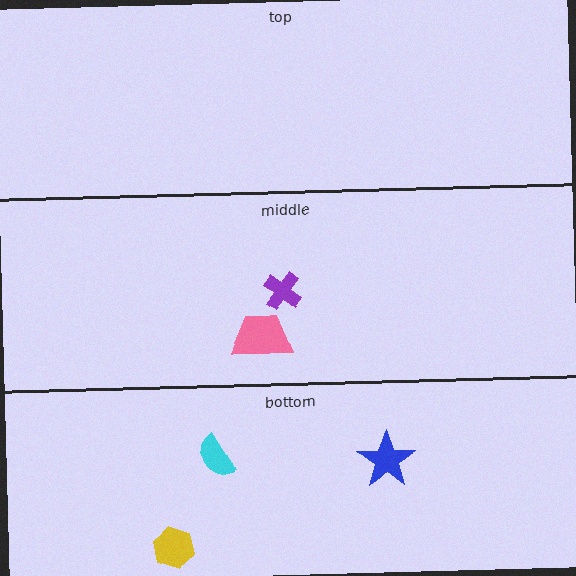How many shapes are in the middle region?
2.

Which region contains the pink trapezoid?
The middle region.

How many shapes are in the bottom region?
3.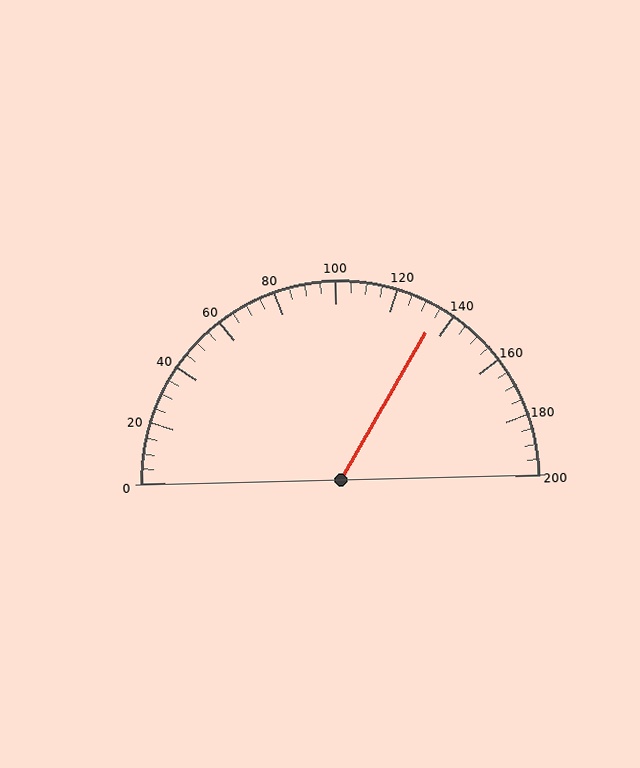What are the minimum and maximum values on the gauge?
The gauge ranges from 0 to 200.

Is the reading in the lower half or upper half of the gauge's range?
The reading is in the upper half of the range (0 to 200).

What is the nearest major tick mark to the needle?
The nearest major tick mark is 140.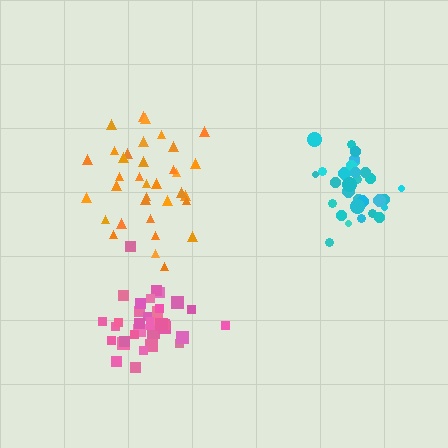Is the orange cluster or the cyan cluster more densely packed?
Cyan.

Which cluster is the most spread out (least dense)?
Orange.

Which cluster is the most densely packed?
Cyan.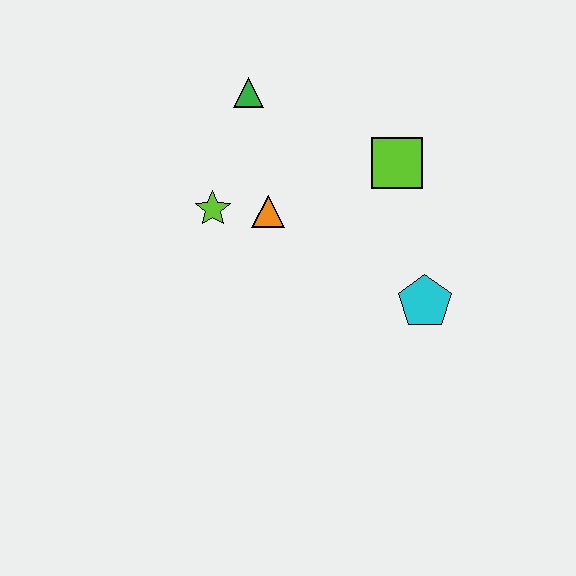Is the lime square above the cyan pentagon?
Yes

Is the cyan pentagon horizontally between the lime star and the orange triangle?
No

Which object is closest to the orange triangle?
The lime star is closest to the orange triangle.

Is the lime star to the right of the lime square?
No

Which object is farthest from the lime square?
The lime star is farthest from the lime square.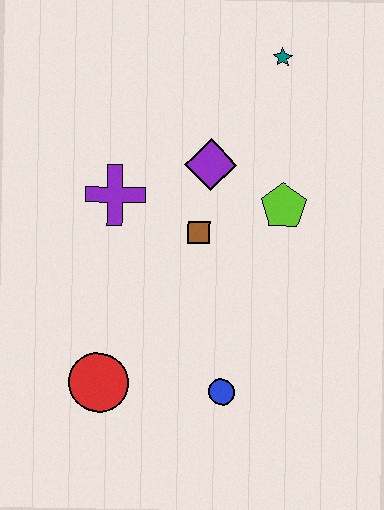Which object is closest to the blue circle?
The red circle is closest to the blue circle.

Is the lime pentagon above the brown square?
Yes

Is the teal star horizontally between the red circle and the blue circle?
No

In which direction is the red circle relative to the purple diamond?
The red circle is below the purple diamond.